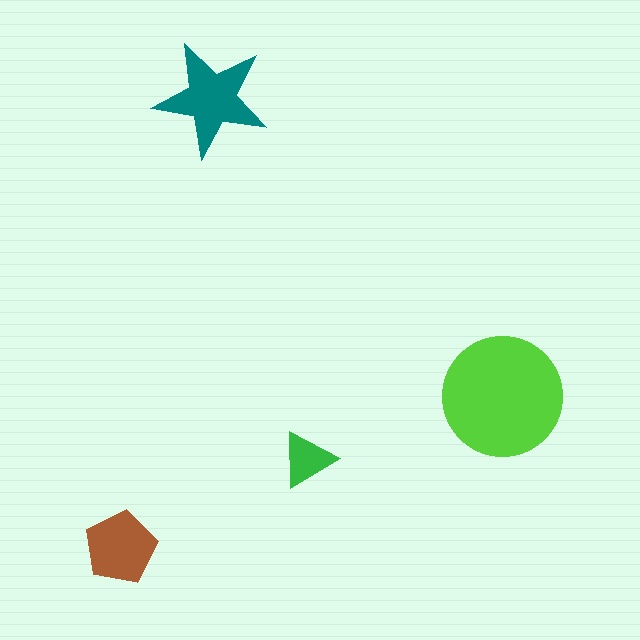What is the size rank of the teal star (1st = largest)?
2nd.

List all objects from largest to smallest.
The lime circle, the teal star, the brown pentagon, the green triangle.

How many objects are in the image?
There are 4 objects in the image.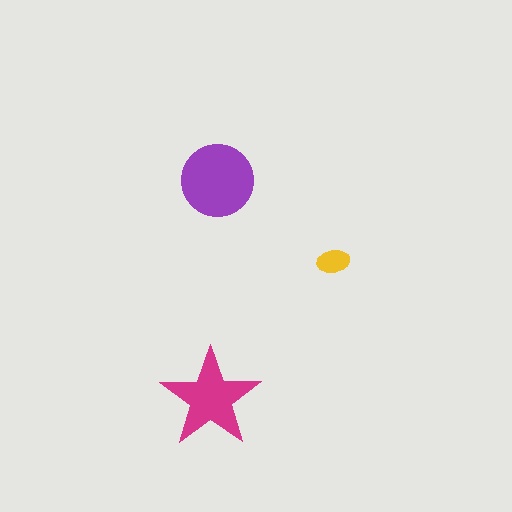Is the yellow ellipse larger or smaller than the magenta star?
Smaller.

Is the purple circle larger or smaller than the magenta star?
Larger.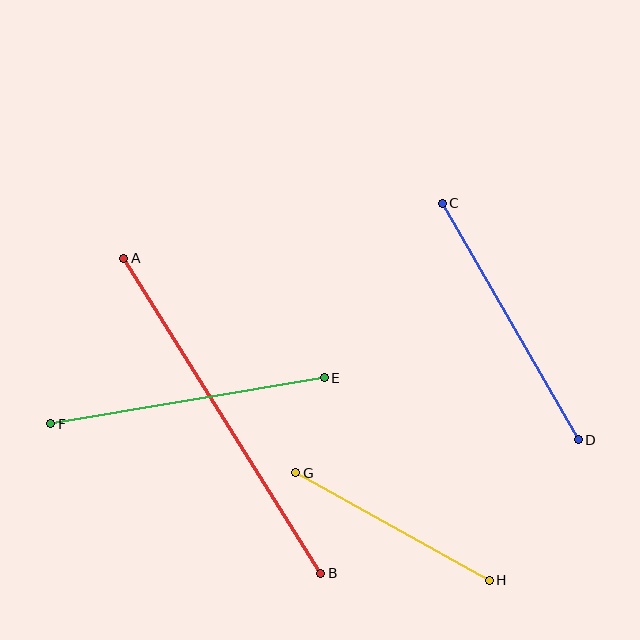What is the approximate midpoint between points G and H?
The midpoint is at approximately (392, 526) pixels.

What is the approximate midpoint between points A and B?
The midpoint is at approximately (222, 416) pixels.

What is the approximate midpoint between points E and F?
The midpoint is at approximately (187, 401) pixels.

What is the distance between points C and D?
The distance is approximately 272 pixels.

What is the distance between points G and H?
The distance is approximately 222 pixels.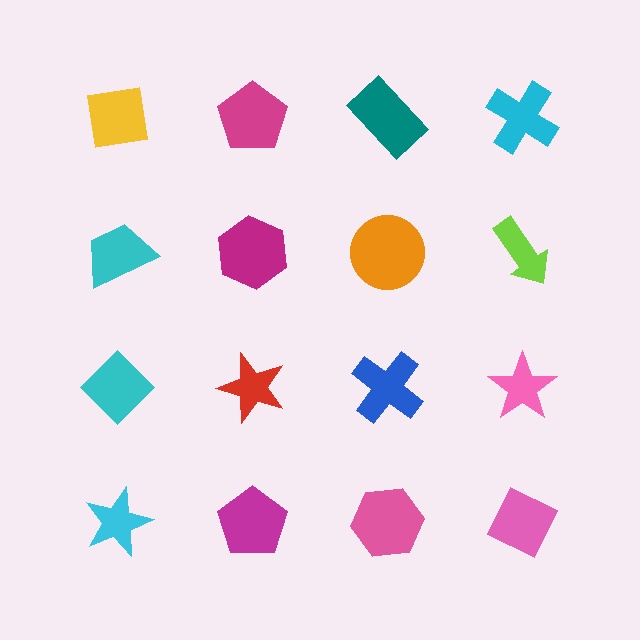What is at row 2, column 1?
A cyan trapezoid.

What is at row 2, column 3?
An orange circle.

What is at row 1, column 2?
A magenta pentagon.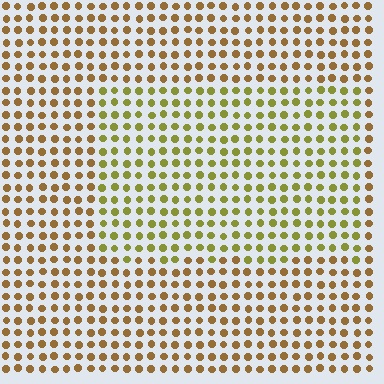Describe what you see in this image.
The image is filled with small brown elements in a uniform arrangement. A rectangle-shaped region is visible where the elements are tinted to a slightly different hue, forming a subtle color boundary.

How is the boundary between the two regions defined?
The boundary is defined purely by a slight shift in hue (about 32 degrees). Spacing, size, and orientation are identical on both sides.